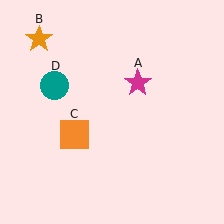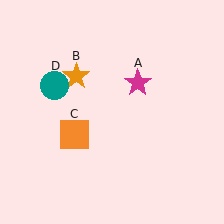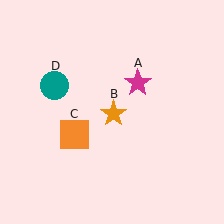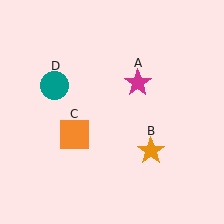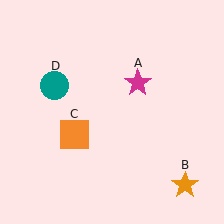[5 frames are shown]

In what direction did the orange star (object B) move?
The orange star (object B) moved down and to the right.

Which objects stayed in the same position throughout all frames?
Magenta star (object A) and orange square (object C) and teal circle (object D) remained stationary.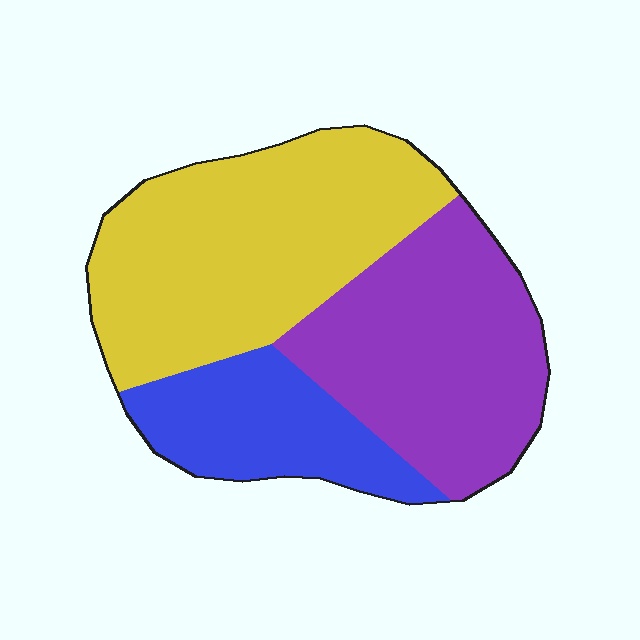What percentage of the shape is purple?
Purple takes up about three eighths (3/8) of the shape.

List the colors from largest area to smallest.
From largest to smallest: yellow, purple, blue.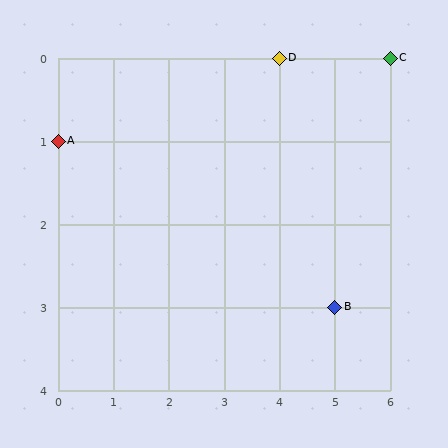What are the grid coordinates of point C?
Point C is at grid coordinates (6, 0).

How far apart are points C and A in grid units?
Points C and A are 6 columns and 1 row apart (about 6.1 grid units diagonally).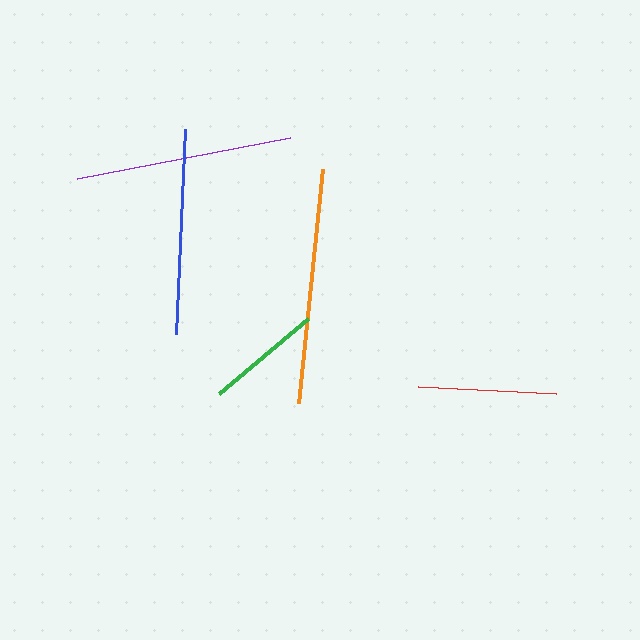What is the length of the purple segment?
The purple segment is approximately 217 pixels long.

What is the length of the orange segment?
The orange segment is approximately 235 pixels long.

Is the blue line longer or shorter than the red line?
The blue line is longer than the red line.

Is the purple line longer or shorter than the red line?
The purple line is longer than the red line.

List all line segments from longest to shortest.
From longest to shortest: orange, purple, blue, red, green.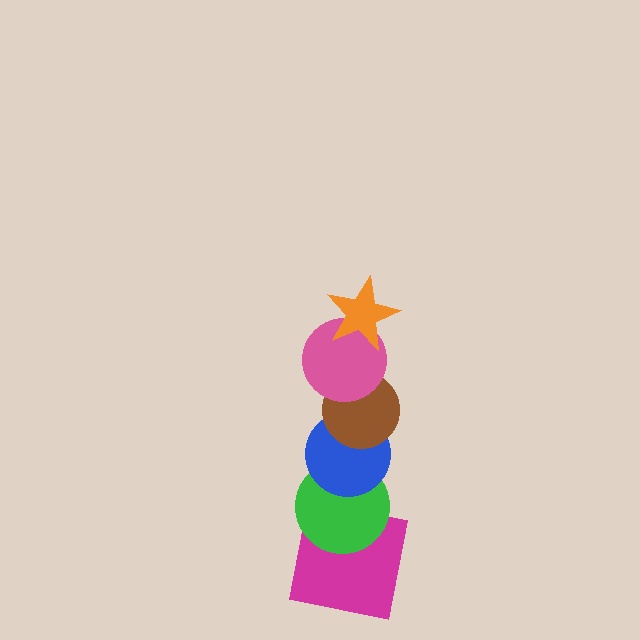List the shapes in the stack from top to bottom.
From top to bottom: the orange star, the pink circle, the brown circle, the blue circle, the green circle, the magenta square.